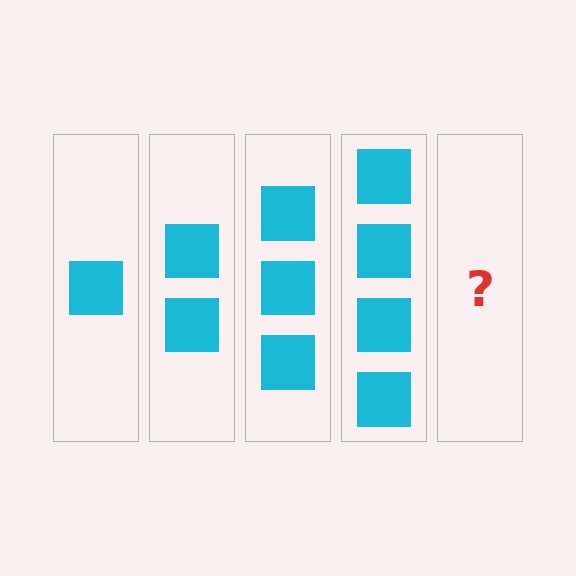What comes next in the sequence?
The next element should be 5 squares.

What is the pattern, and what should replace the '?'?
The pattern is that each step adds one more square. The '?' should be 5 squares.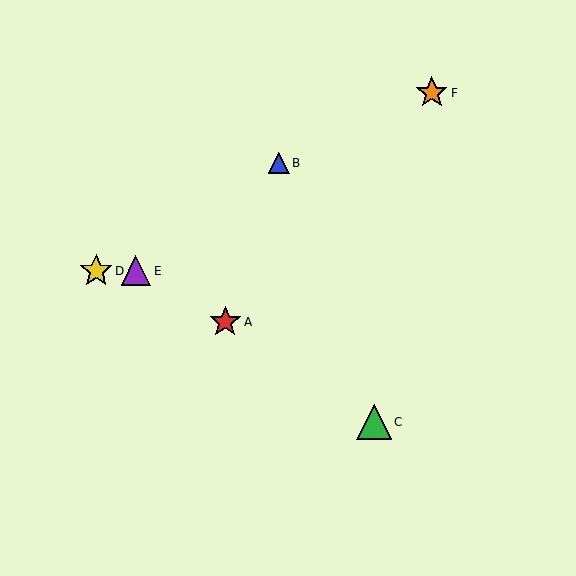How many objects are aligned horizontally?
2 objects (D, E) are aligned horizontally.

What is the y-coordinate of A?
Object A is at y≈322.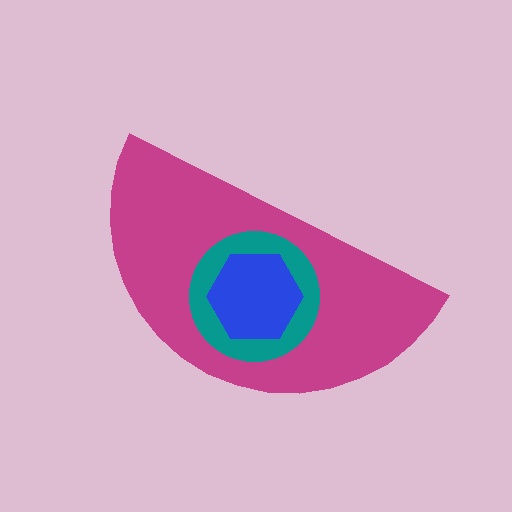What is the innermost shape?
The blue hexagon.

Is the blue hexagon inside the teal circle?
Yes.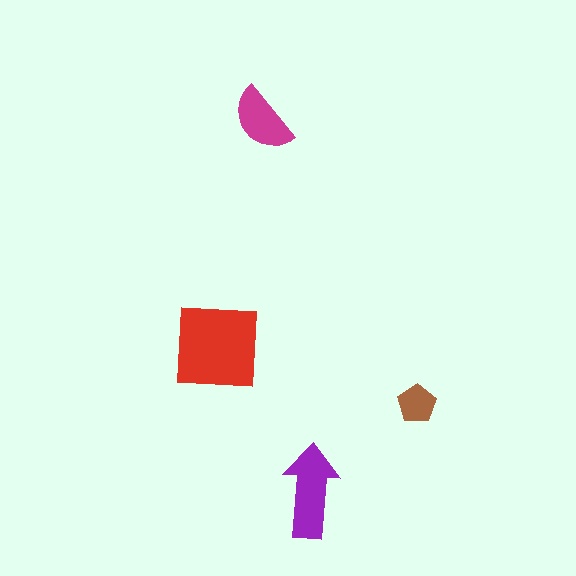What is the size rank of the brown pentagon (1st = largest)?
4th.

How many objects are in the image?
There are 4 objects in the image.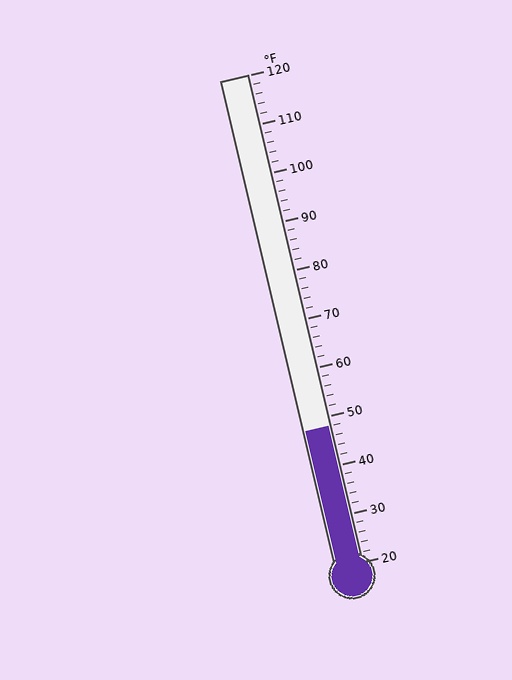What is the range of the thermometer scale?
The thermometer scale ranges from 20°F to 120°F.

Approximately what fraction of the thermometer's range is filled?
The thermometer is filled to approximately 30% of its range.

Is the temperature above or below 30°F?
The temperature is above 30°F.